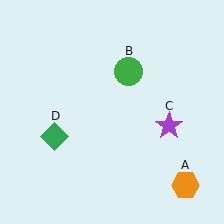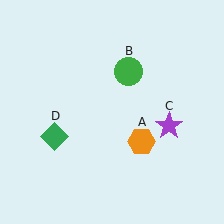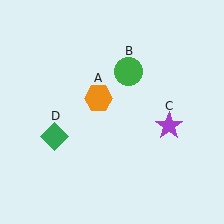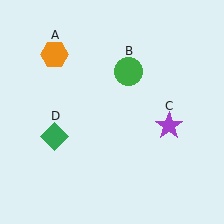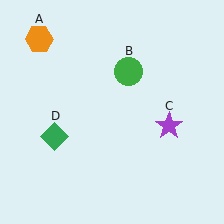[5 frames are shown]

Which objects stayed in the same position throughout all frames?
Green circle (object B) and purple star (object C) and green diamond (object D) remained stationary.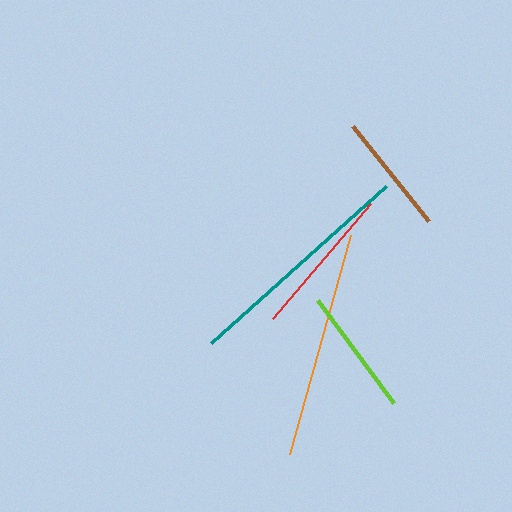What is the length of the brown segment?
The brown segment is approximately 123 pixels long.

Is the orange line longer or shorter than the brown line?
The orange line is longer than the brown line.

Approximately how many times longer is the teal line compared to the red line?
The teal line is approximately 1.5 times the length of the red line.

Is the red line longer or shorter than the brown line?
The red line is longer than the brown line.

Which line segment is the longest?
The teal line is the longest at approximately 235 pixels.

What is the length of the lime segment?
The lime segment is approximately 127 pixels long.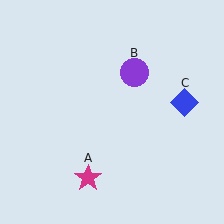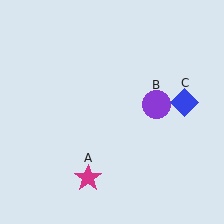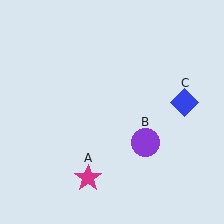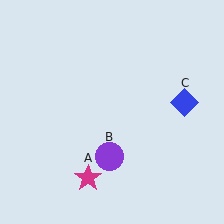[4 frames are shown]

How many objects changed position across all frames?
1 object changed position: purple circle (object B).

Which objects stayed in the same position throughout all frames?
Magenta star (object A) and blue diamond (object C) remained stationary.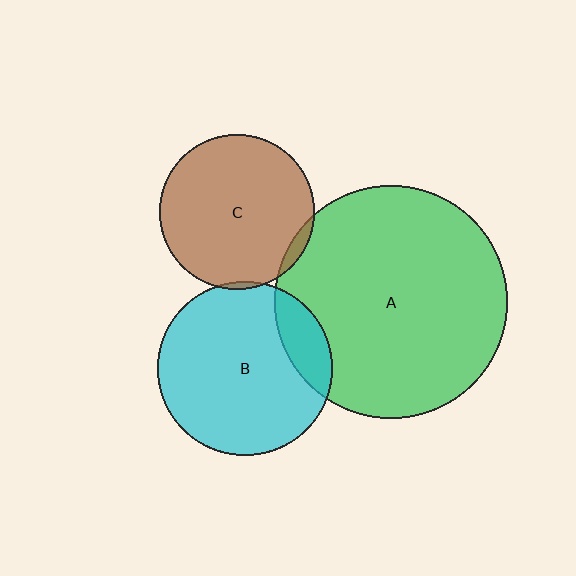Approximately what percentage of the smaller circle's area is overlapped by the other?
Approximately 5%.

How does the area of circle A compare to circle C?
Approximately 2.3 times.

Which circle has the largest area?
Circle A (green).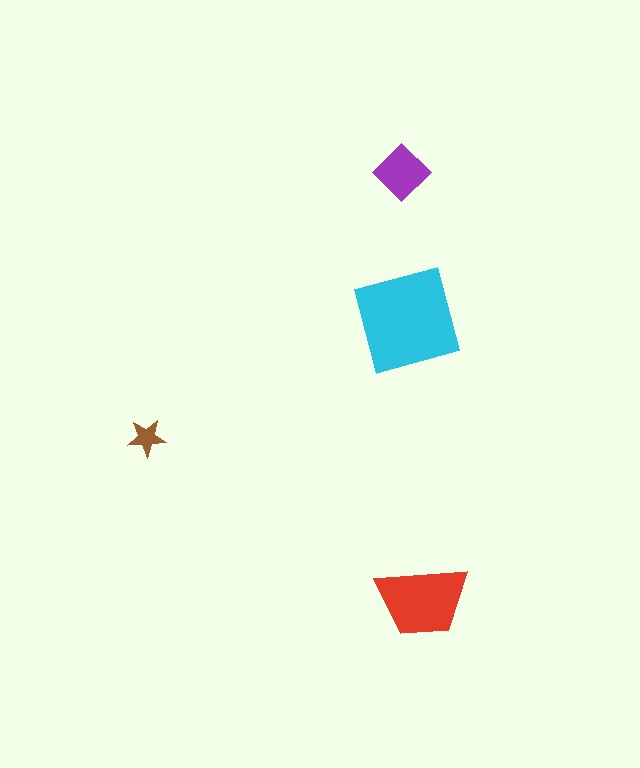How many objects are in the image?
There are 4 objects in the image.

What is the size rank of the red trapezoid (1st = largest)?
2nd.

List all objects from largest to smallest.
The cyan square, the red trapezoid, the purple diamond, the brown star.